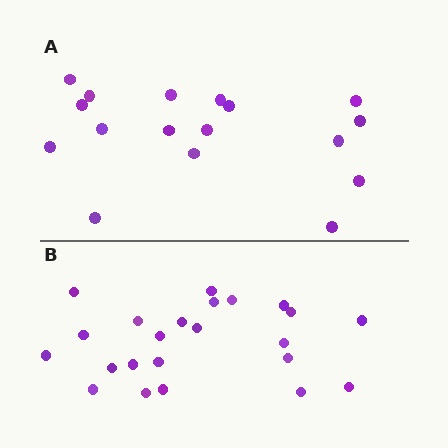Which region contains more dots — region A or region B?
Region B (the bottom region) has more dots.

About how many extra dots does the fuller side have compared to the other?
Region B has about 6 more dots than region A.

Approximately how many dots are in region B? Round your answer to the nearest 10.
About 20 dots. (The exact count is 23, which rounds to 20.)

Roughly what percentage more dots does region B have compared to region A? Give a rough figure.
About 35% more.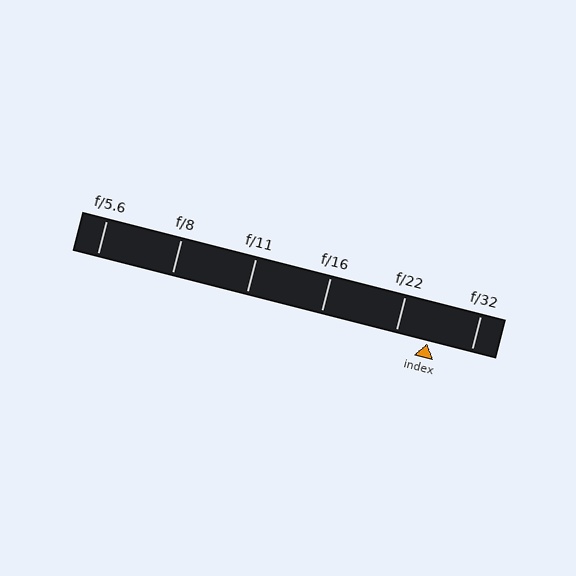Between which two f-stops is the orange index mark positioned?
The index mark is between f/22 and f/32.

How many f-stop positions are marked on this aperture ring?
There are 6 f-stop positions marked.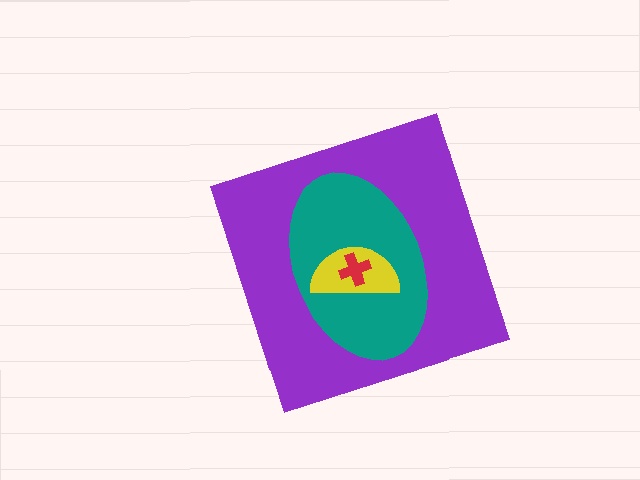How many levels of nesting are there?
4.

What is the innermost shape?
The red cross.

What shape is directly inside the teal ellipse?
The yellow semicircle.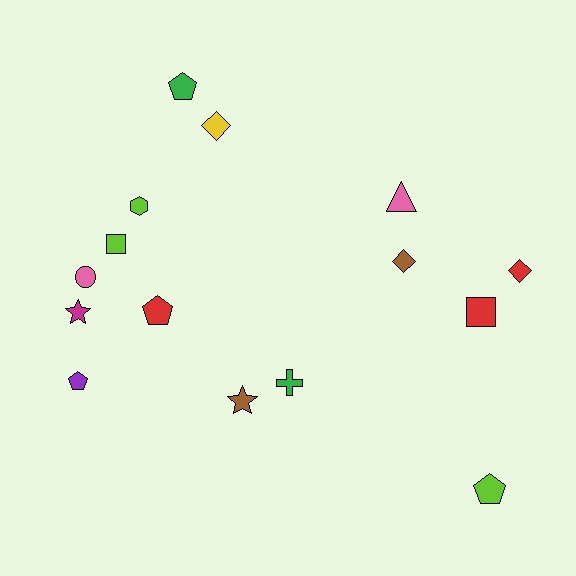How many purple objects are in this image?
There is 1 purple object.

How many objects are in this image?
There are 15 objects.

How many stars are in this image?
There are 2 stars.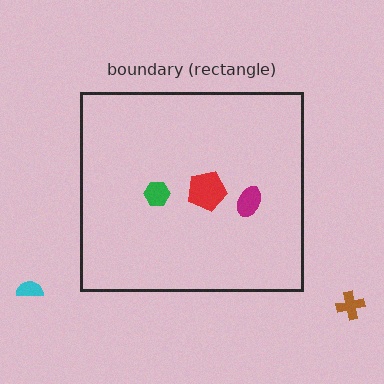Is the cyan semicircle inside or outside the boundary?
Outside.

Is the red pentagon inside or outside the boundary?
Inside.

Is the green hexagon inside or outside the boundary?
Inside.